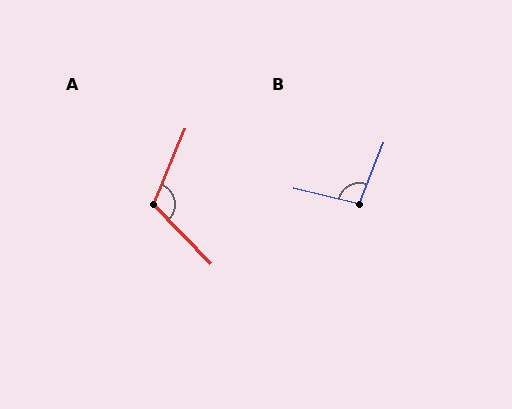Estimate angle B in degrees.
Approximately 98 degrees.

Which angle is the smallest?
B, at approximately 98 degrees.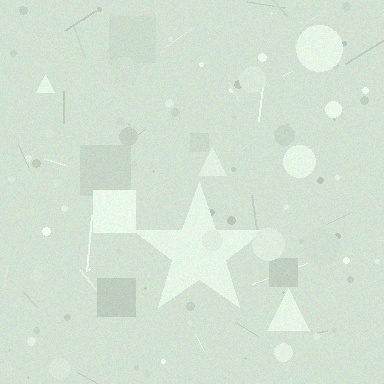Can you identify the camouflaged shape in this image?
The camouflaged shape is a star.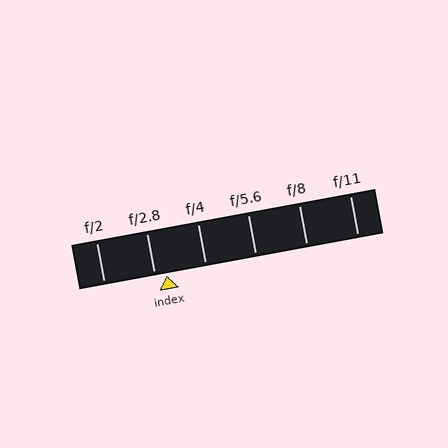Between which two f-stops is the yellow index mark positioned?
The index mark is between f/2.8 and f/4.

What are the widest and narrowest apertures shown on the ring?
The widest aperture shown is f/2 and the narrowest is f/11.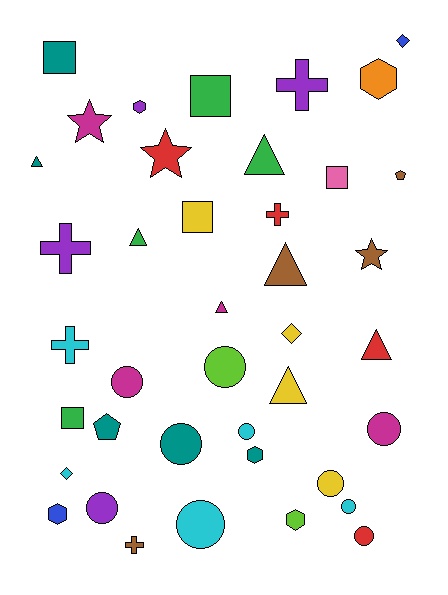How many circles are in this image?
There are 10 circles.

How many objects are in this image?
There are 40 objects.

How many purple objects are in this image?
There are 4 purple objects.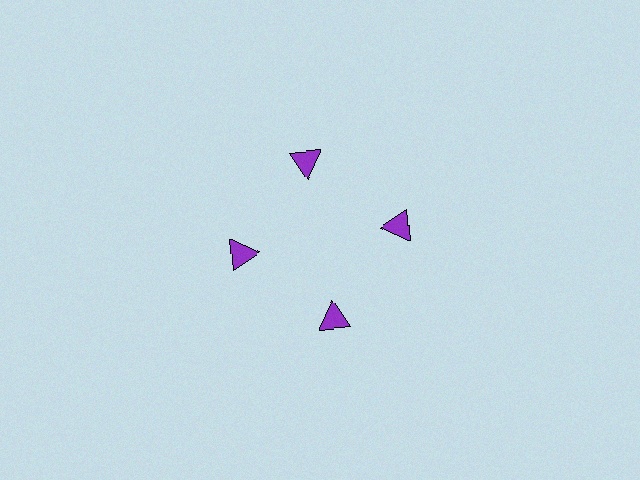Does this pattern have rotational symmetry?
Yes, this pattern has 4-fold rotational symmetry. It looks the same after rotating 90 degrees around the center.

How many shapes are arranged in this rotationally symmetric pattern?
There are 4 shapes, arranged in 4 groups of 1.